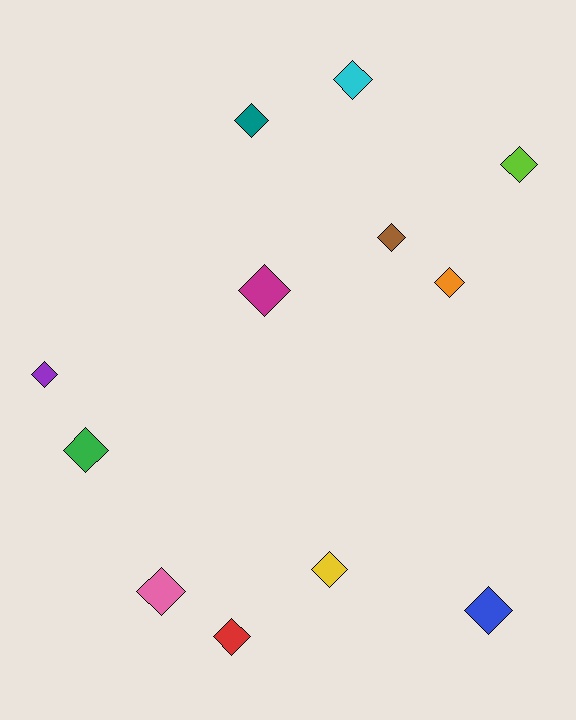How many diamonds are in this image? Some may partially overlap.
There are 12 diamonds.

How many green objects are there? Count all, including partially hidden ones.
There is 1 green object.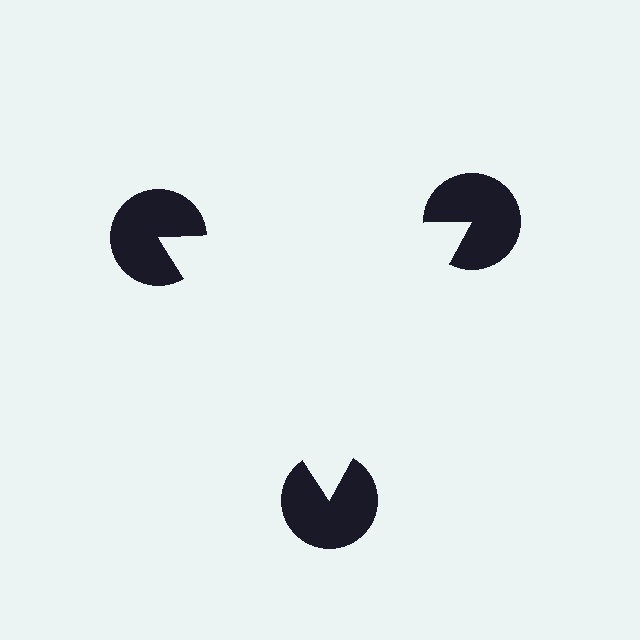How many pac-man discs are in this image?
There are 3 — one at each vertex of the illusory triangle.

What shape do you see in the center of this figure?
An illusory triangle — its edges are inferred from the aligned wedge cuts in the pac-man discs, not physically drawn.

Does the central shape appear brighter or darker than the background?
It typically appears slightly brighter than the background, even though no actual brightness change is drawn.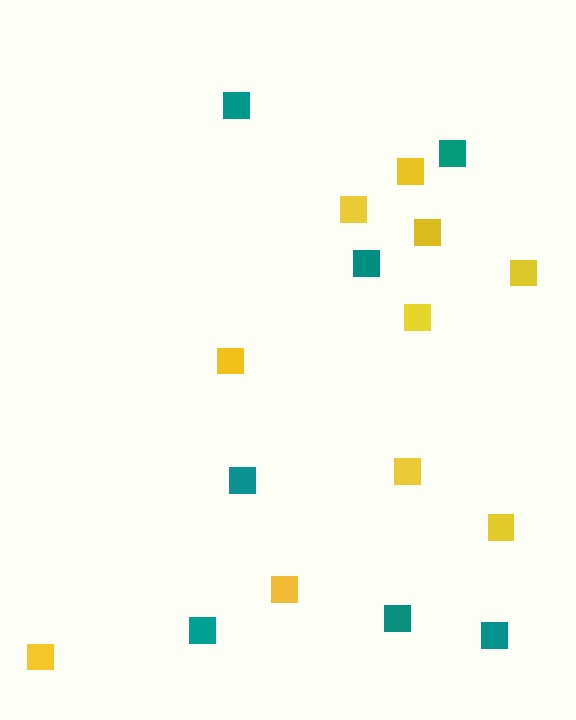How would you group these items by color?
There are 2 groups: one group of yellow squares (10) and one group of teal squares (7).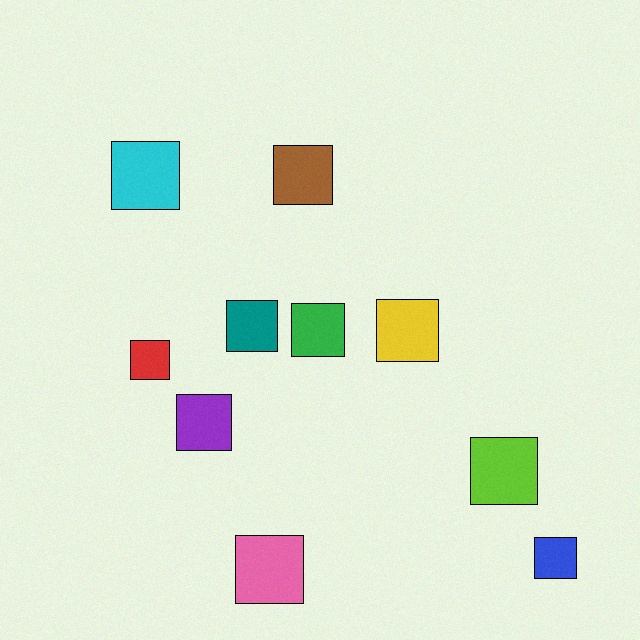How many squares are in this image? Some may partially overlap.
There are 10 squares.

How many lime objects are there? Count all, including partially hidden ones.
There is 1 lime object.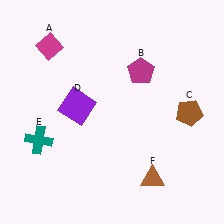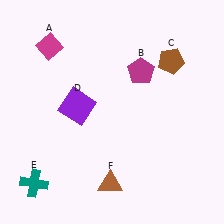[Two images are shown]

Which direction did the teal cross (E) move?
The teal cross (E) moved down.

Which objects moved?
The objects that moved are: the brown pentagon (C), the teal cross (E), the brown triangle (F).